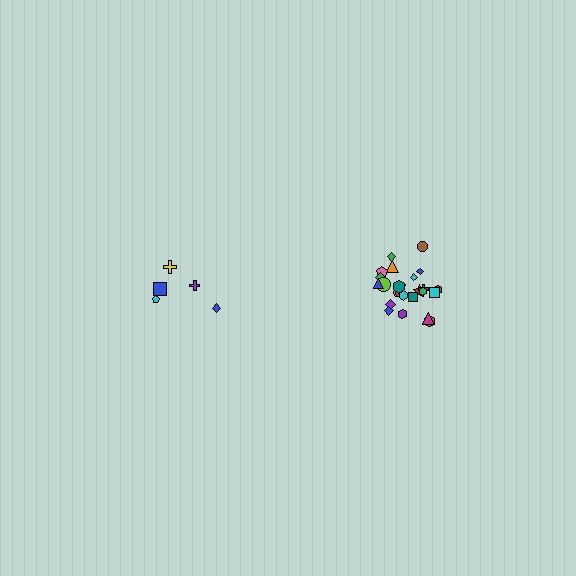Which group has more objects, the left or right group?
The right group.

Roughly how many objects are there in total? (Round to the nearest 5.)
Roughly 30 objects in total.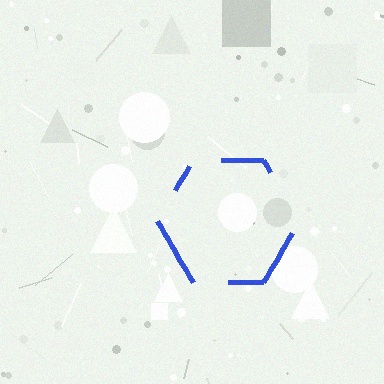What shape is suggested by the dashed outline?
The dashed outline suggests a hexagon.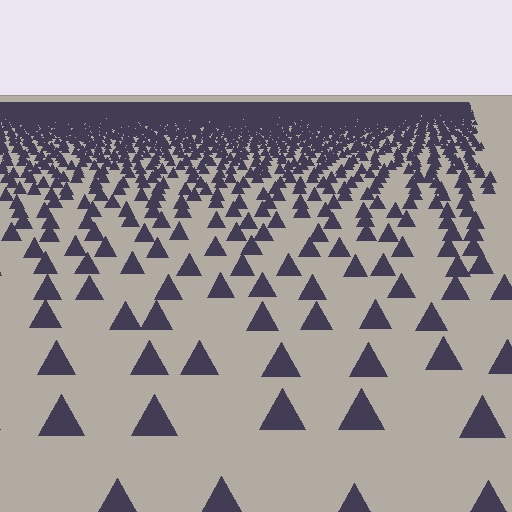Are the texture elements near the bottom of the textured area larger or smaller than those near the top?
Larger. Near the bottom, elements are closer to the viewer and appear at a bigger on-screen size.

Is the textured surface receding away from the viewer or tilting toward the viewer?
The surface is receding away from the viewer. Texture elements get smaller and denser toward the top.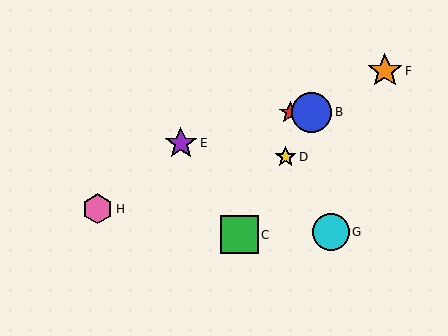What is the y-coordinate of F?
Object F is at y≈71.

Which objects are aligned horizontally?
Objects A, B are aligned horizontally.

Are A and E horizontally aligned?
No, A is at y≈112 and E is at y≈143.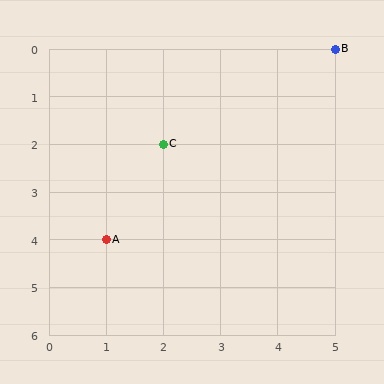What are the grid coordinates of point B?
Point B is at grid coordinates (5, 0).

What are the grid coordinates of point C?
Point C is at grid coordinates (2, 2).